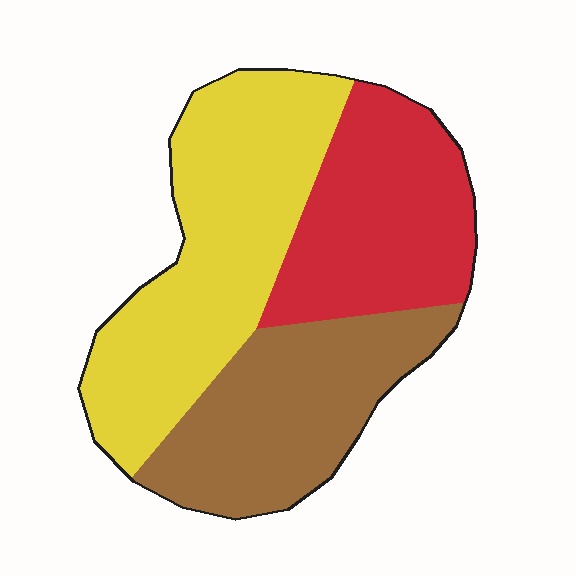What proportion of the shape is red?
Red covers 29% of the shape.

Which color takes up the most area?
Yellow, at roughly 40%.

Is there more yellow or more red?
Yellow.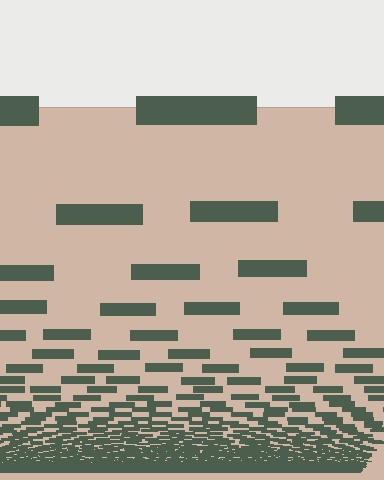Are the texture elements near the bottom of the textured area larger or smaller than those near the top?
Smaller. The gradient is inverted — elements near the bottom are smaller and denser.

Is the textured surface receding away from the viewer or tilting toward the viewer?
The surface appears to tilt toward the viewer. Texture elements get larger and sparser toward the top.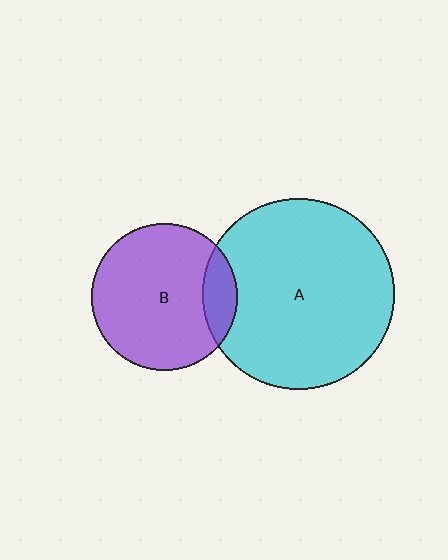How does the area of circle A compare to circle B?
Approximately 1.7 times.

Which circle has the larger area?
Circle A (cyan).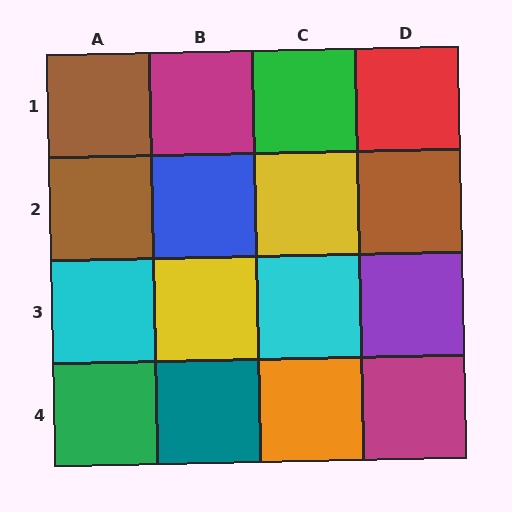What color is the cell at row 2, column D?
Brown.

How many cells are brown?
3 cells are brown.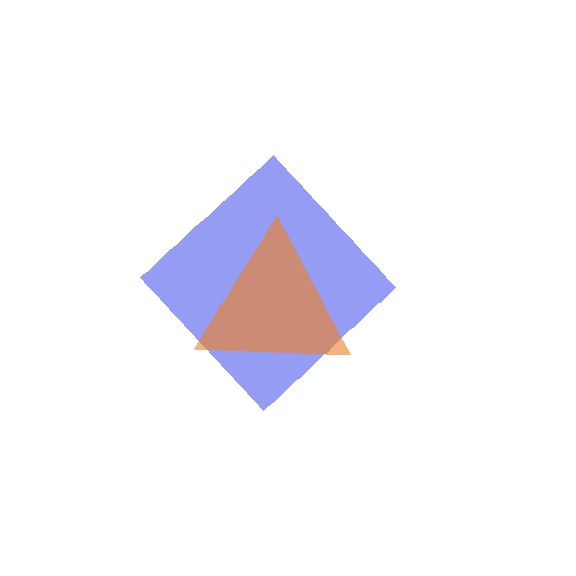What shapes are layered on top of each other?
The layered shapes are: a blue diamond, an orange triangle.